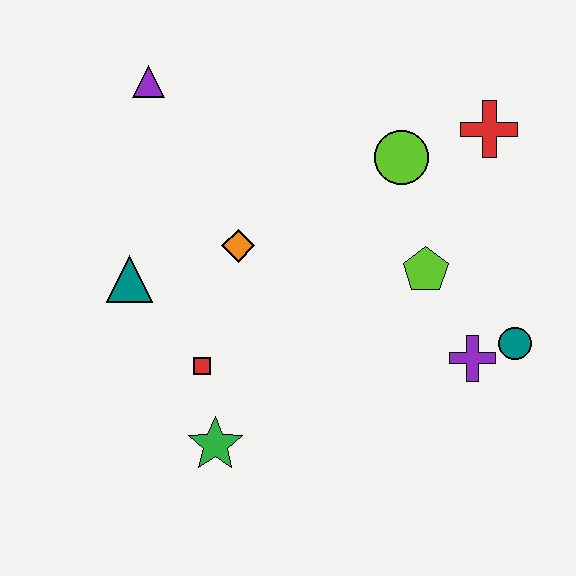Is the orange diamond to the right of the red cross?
No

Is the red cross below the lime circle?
No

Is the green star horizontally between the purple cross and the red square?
Yes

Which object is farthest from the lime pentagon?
The purple triangle is farthest from the lime pentagon.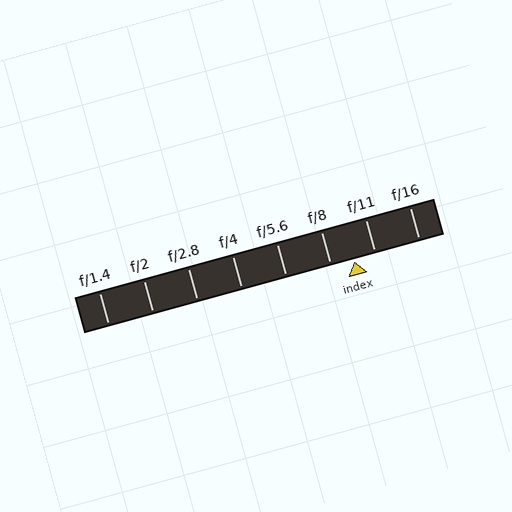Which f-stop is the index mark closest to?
The index mark is closest to f/11.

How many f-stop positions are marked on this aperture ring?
There are 8 f-stop positions marked.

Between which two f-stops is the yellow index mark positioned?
The index mark is between f/8 and f/11.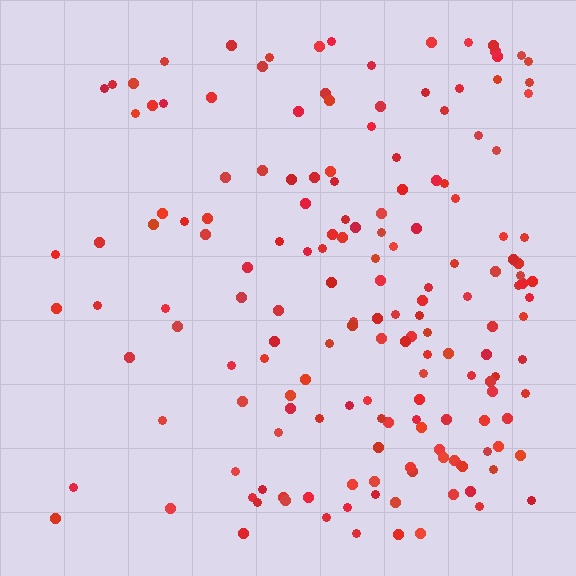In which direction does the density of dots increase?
From left to right, with the right side densest.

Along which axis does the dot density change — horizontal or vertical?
Horizontal.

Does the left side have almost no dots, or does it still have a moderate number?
Still a moderate number, just noticeably fewer than the right.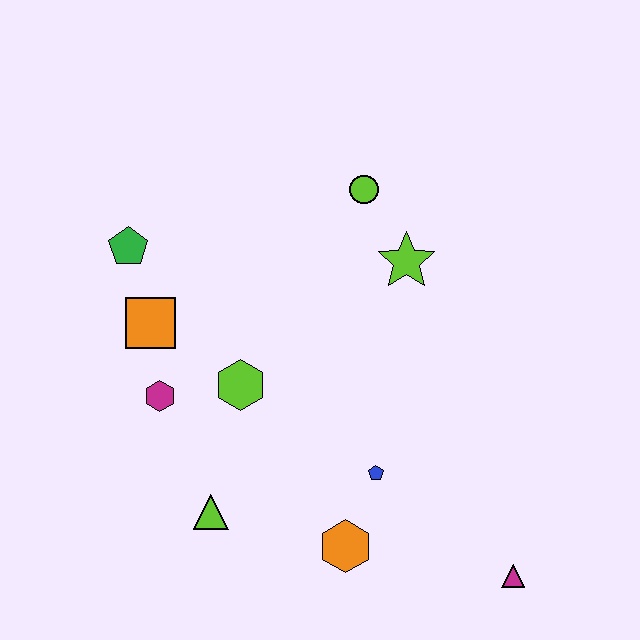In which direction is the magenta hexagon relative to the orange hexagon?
The magenta hexagon is to the left of the orange hexagon.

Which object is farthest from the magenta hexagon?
The magenta triangle is farthest from the magenta hexagon.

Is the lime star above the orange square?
Yes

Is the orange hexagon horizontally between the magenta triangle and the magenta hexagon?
Yes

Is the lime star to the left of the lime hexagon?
No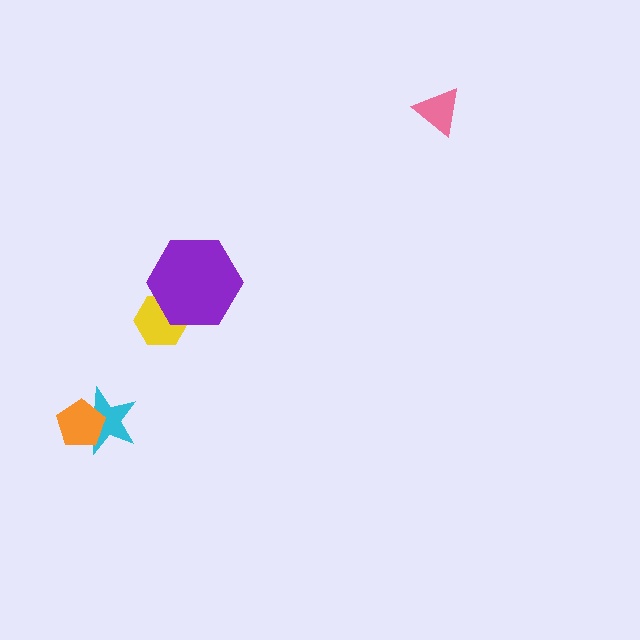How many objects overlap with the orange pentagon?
1 object overlaps with the orange pentagon.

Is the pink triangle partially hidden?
No, no other shape covers it.